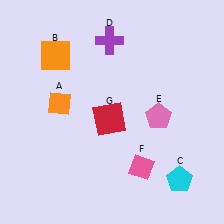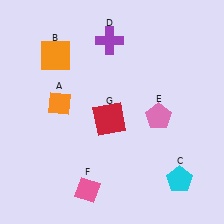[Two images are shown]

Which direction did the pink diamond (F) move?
The pink diamond (F) moved left.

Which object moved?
The pink diamond (F) moved left.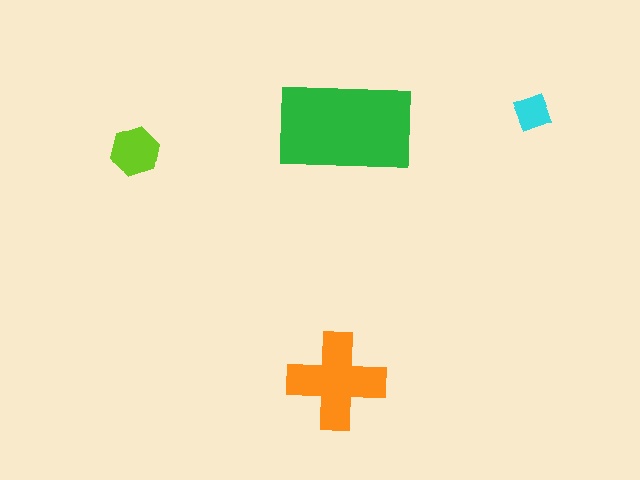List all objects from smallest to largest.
The cyan square, the lime hexagon, the orange cross, the green rectangle.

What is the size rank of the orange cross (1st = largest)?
2nd.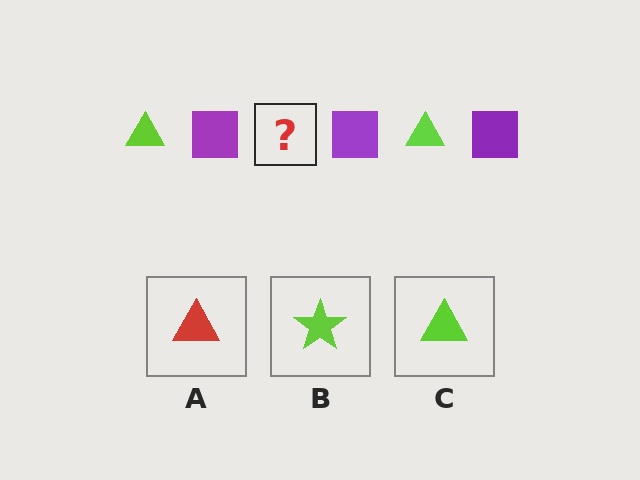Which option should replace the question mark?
Option C.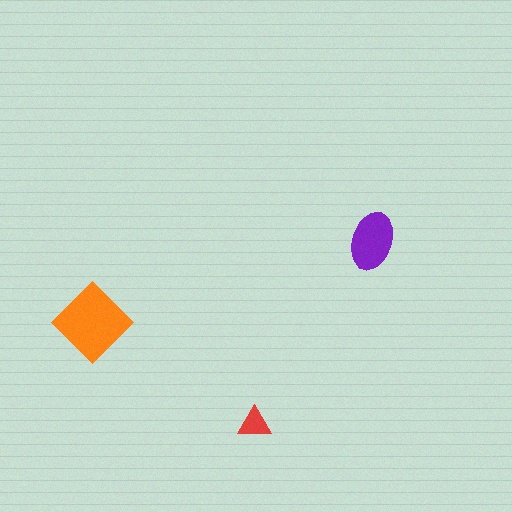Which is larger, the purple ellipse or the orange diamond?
The orange diamond.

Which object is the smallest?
The red triangle.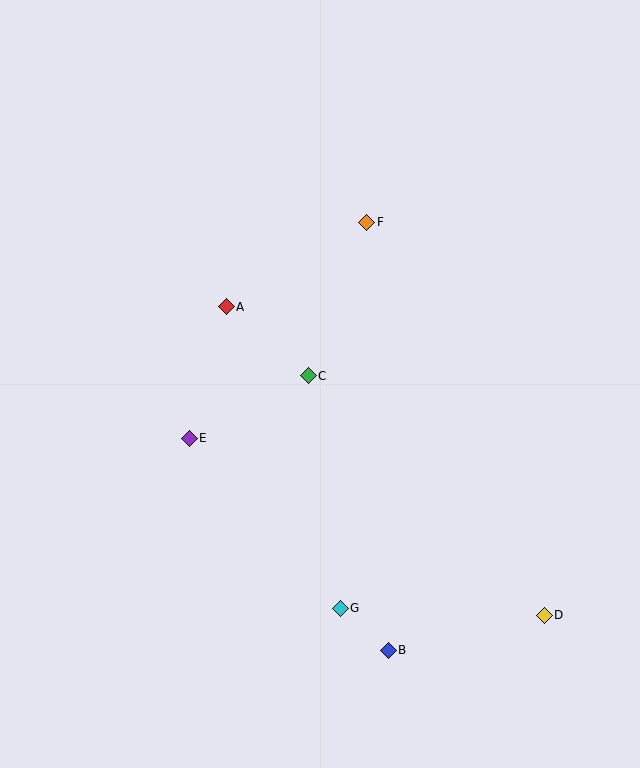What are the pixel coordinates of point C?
Point C is at (308, 376).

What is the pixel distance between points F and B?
The distance between F and B is 428 pixels.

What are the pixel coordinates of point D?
Point D is at (544, 615).